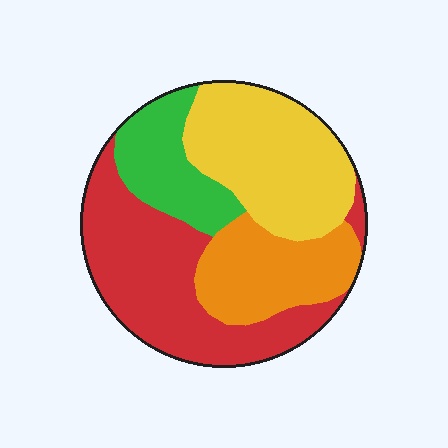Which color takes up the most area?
Red, at roughly 35%.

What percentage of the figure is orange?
Orange takes up between a sixth and a third of the figure.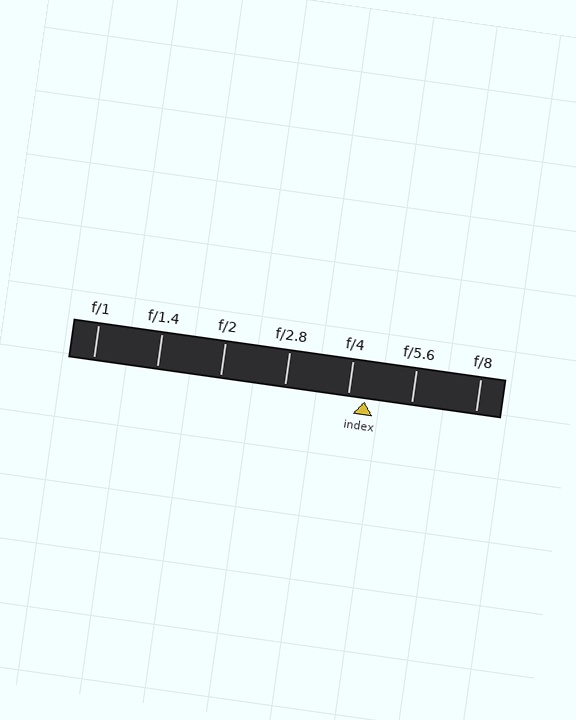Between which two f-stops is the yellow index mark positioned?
The index mark is between f/4 and f/5.6.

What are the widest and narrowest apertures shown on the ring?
The widest aperture shown is f/1 and the narrowest is f/8.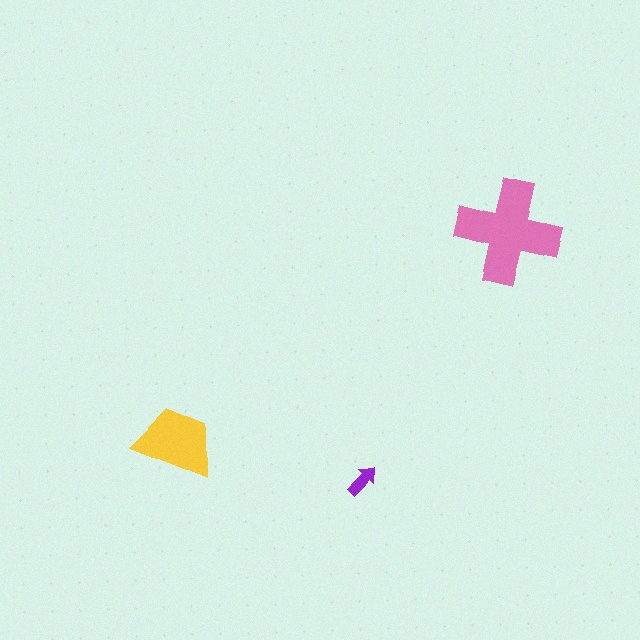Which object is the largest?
The pink cross.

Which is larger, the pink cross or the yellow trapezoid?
The pink cross.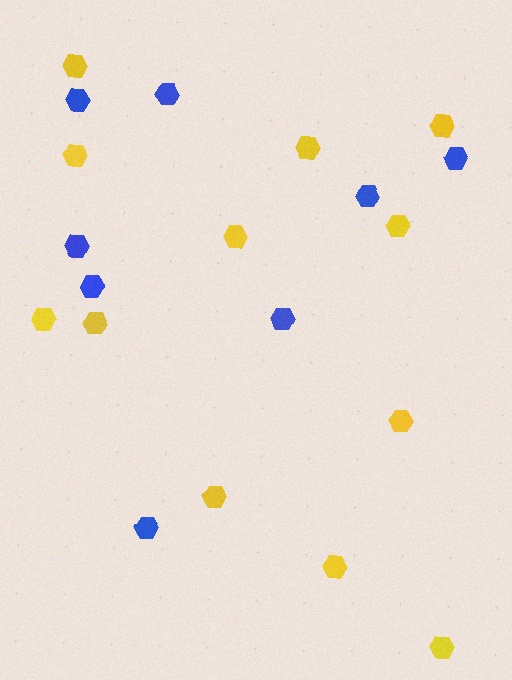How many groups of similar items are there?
There are 2 groups: one group of yellow hexagons (12) and one group of blue hexagons (8).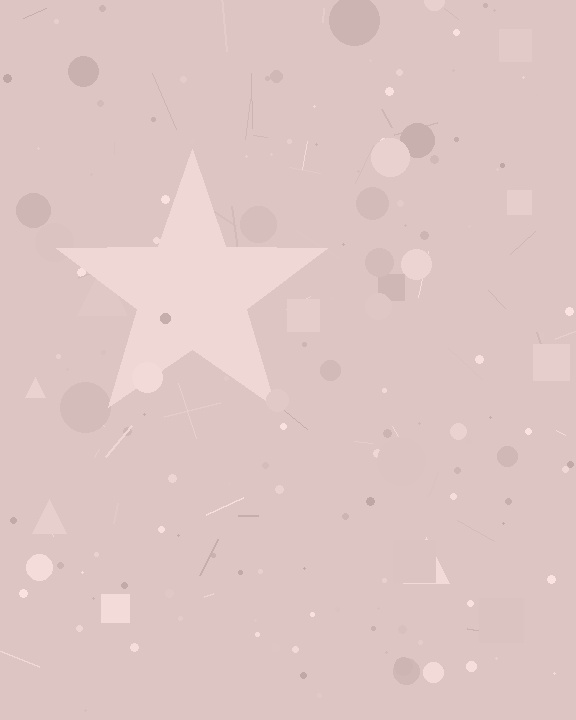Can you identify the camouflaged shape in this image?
The camouflaged shape is a star.